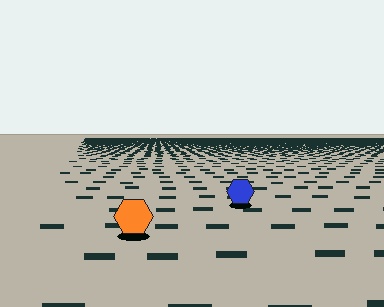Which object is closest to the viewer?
The orange hexagon is closest. The texture marks near it are larger and more spread out.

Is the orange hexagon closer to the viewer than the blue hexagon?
Yes. The orange hexagon is closer — you can tell from the texture gradient: the ground texture is coarser near it.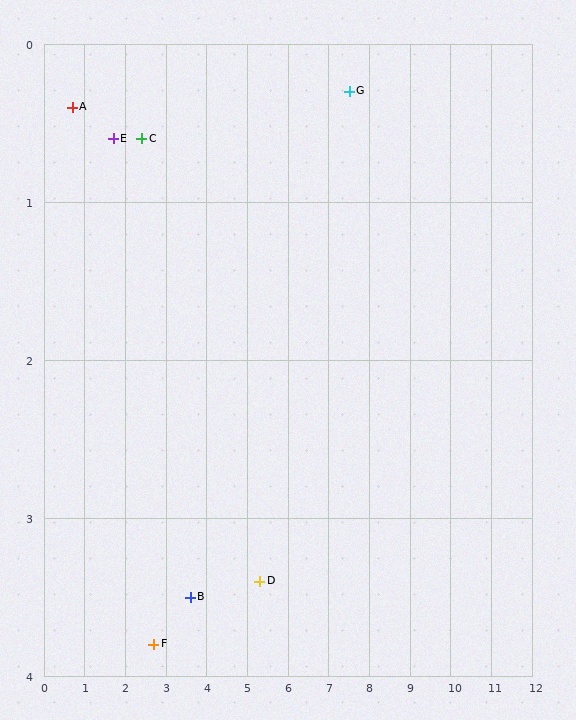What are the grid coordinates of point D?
Point D is at approximately (5.3, 3.4).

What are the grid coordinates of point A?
Point A is at approximately (0.7, 0.4).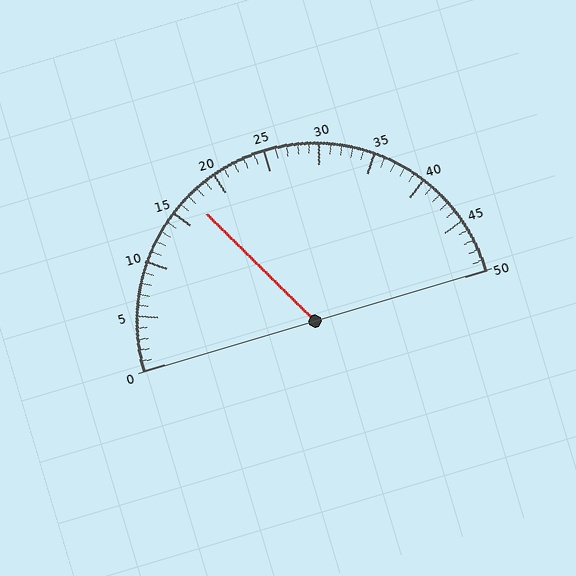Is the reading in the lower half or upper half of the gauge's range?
The reading is in the lower half of the range (0 to 50).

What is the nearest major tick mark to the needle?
The nearest major tick mark is 15.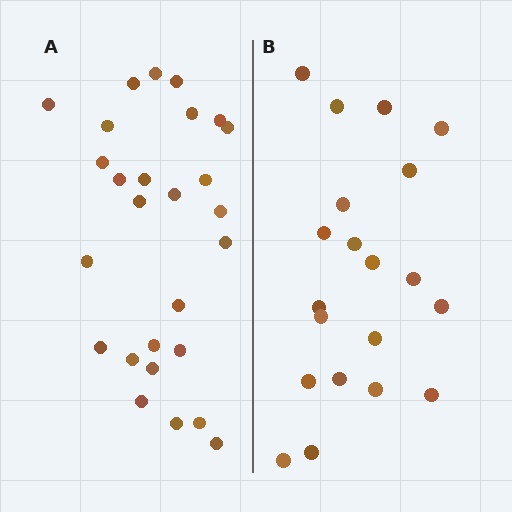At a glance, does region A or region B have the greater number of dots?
Region A (the left region) has more dots.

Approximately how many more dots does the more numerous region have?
Region A has roughly 8 or so more dots than region B.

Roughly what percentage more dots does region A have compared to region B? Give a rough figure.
About 35% more.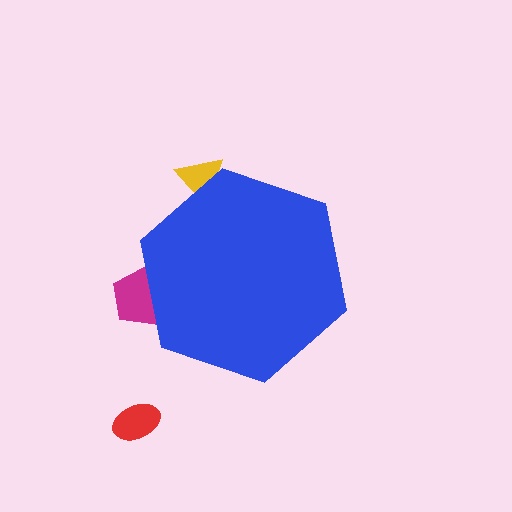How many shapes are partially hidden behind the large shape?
2 shapes are partially hidden.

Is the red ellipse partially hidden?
No, the red ellipse is fully visible.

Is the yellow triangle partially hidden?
Yes, the yellow triangle is partially hidden behind the blue hexagon.